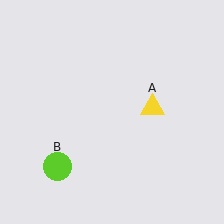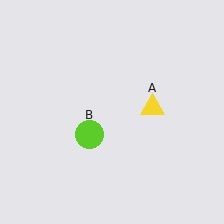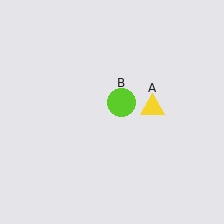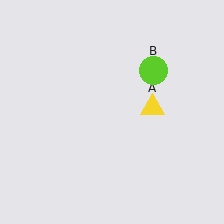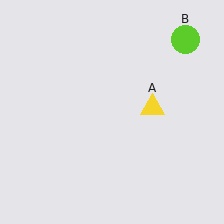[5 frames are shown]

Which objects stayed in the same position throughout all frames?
Yellow triangle (object A) remained stationary.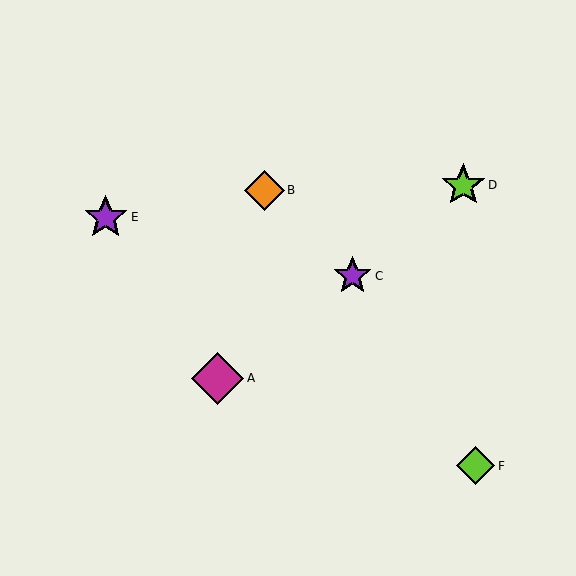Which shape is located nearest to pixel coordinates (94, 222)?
The purple star (labeled E) at (106, 217) is nearest to that location.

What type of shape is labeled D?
Shape D is a lime star.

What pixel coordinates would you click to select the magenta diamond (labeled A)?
Click at (218, 379) to select the magenta diamond A.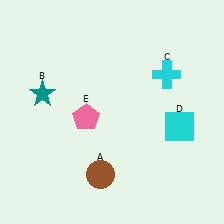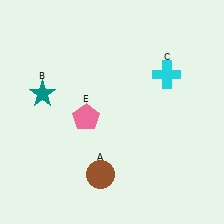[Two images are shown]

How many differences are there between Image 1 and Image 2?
There is 1 difference between the two images.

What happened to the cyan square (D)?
The cyan square (D) was removed in Image 2. It was in the bottom-right area of Image 1.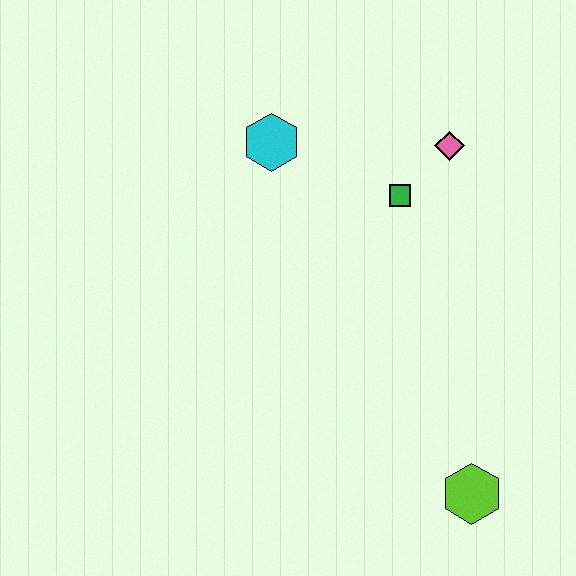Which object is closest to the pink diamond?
The green square is closest to the pink diamond.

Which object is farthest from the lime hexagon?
The cyan hexagon is farthest from the lime hexagon.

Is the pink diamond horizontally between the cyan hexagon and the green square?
No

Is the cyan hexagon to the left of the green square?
Yes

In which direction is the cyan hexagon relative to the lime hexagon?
The cyan hexagon is above the lime hexagon.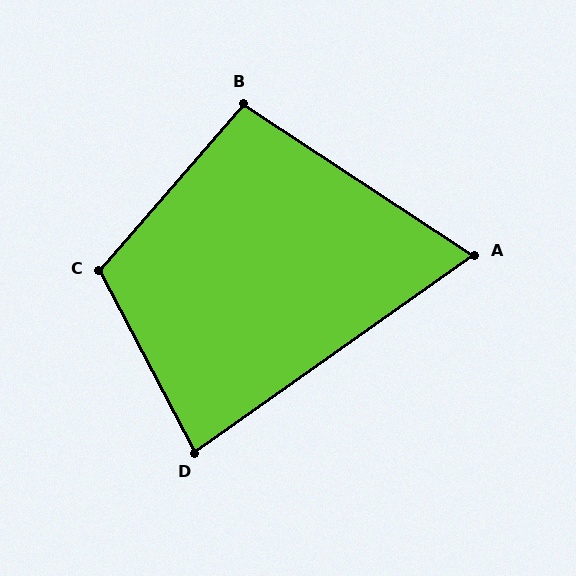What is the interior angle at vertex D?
Approximately 82 degrees (acute).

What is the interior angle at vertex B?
Approximately 98 degrees (obtuse).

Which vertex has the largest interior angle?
C, at approximately 111 degrees.